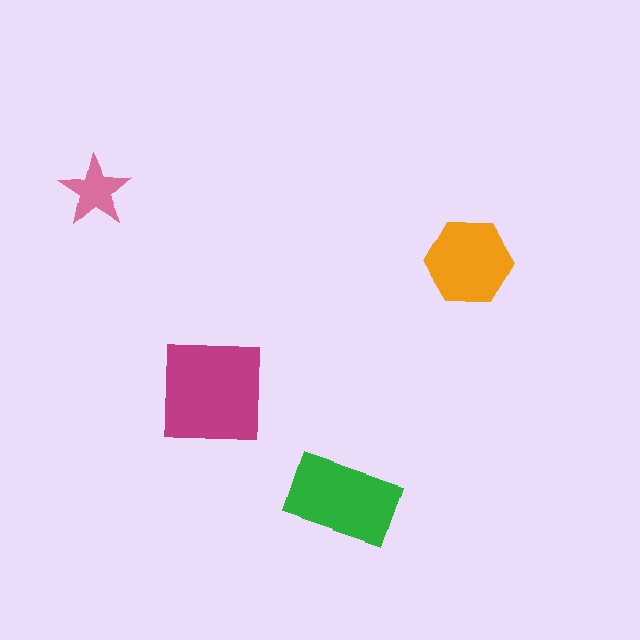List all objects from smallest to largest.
The pink star, the orange hexagon, the green rectangle, the magenta square.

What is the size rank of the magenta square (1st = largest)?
1st.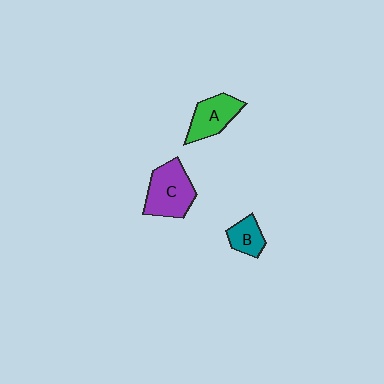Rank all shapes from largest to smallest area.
From largest to smallest: C (purple), A (green), B (teal).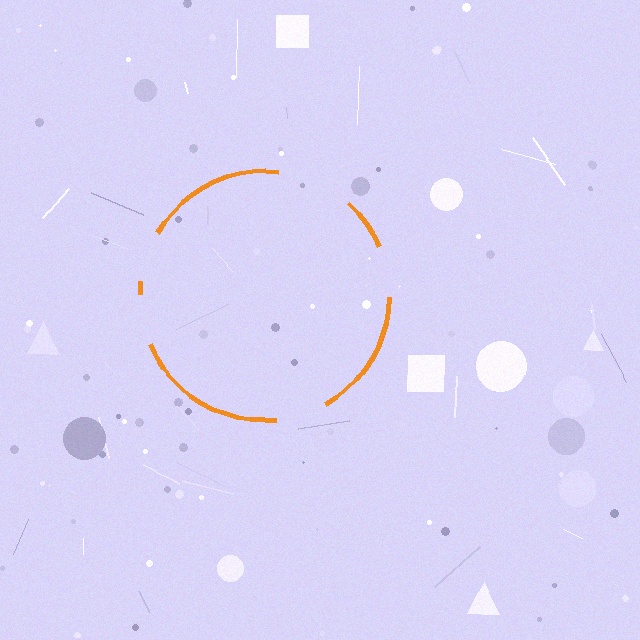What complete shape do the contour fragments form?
The contour fragments form a circle.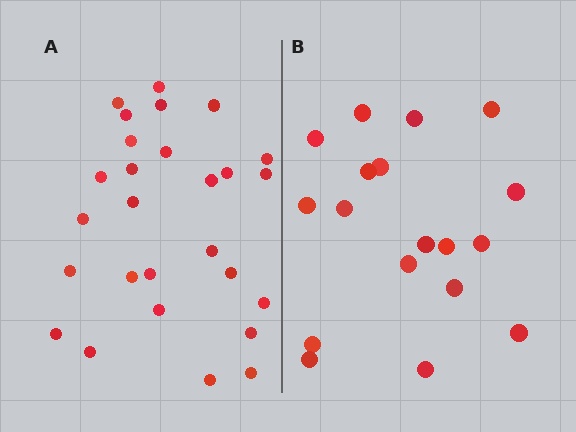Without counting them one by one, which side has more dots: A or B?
Region A (the left region) has more dots.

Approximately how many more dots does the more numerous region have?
Region A has roughly 8 or so more dots than region B.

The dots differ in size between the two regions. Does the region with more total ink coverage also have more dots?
No. Region B has more total ink coverage because its dots are larger, but region A actually contains more individual dots. Total area can be misleading — the number of items is what matters here.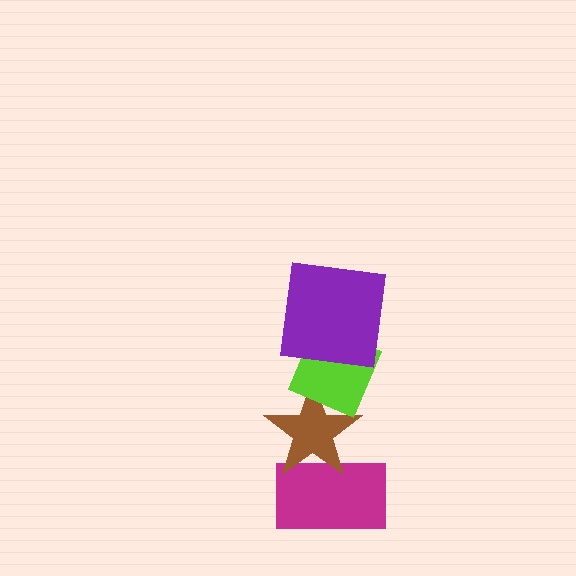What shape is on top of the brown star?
The lime diamond is on top of the brown star.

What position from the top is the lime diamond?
The lime diamond is 2nd from the top.